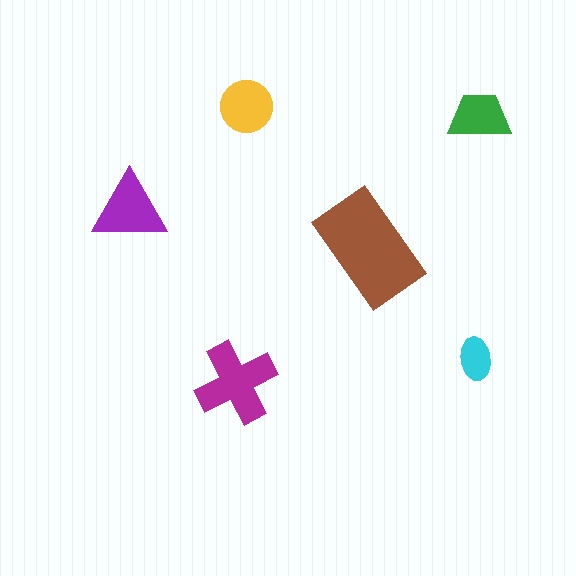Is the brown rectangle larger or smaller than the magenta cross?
Larger.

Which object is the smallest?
The cyan ellipse.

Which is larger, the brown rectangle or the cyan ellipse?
The brown rectangle.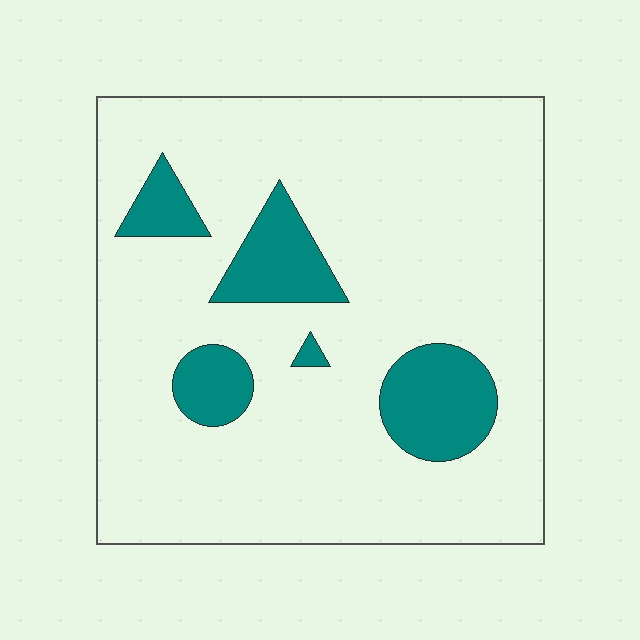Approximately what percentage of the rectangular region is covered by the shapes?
Approximately 15%.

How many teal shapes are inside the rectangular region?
5.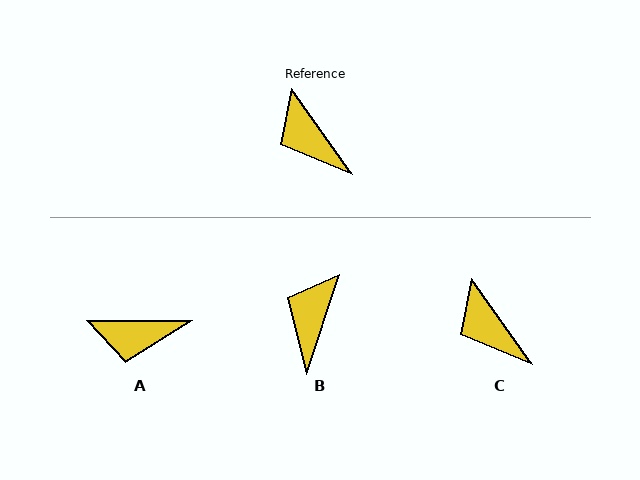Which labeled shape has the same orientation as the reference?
C.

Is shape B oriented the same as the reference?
No, it is off by about 54 degrees.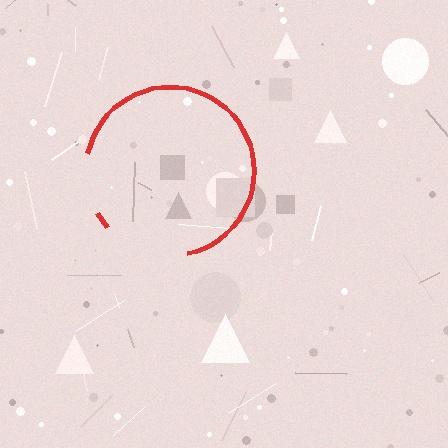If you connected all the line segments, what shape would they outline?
They would outline a circle.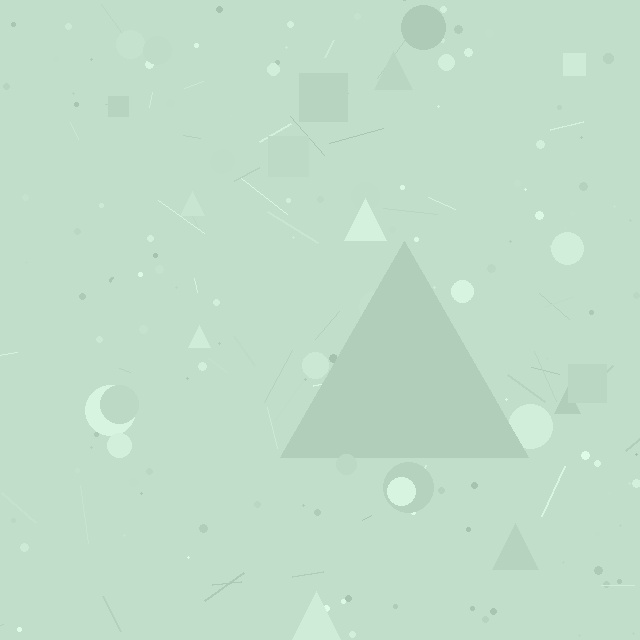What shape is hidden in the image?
A triangle is hidden in the image.